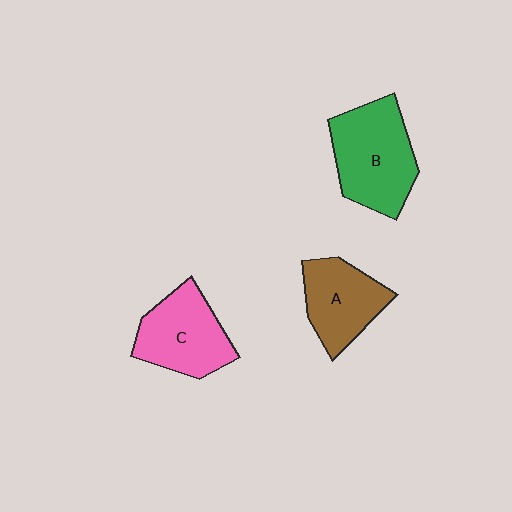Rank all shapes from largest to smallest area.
From largest to smallest: B (green), C (pink), A (brown).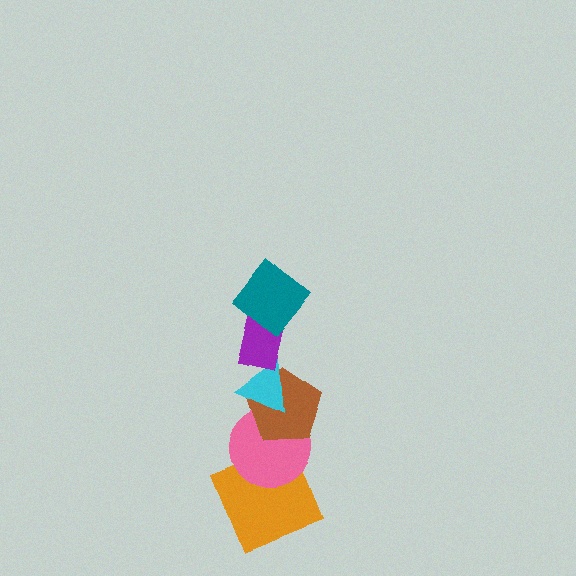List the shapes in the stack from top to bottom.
From top to bottom: the teal diamond, the purple rectangle, the cyan triangle, the brown pentagon, the pink circle, the orange square.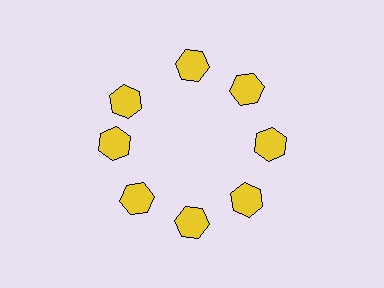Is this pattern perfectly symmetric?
No. The 8 yellow hexagons are arranged in a ring, but one element near the 10 o'clock position is rotated out of alignment along the ring, breaking the 8-fold rotational symmetry.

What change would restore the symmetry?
The symmetry would be restored by rotating it back into even spacing with its neighbors so that all 8 hexagons sit at equal angles and equal distance from the center.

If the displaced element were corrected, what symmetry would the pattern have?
It would have 8-fold rotational symmetry — the pattern would map onto itself every 45 degrees.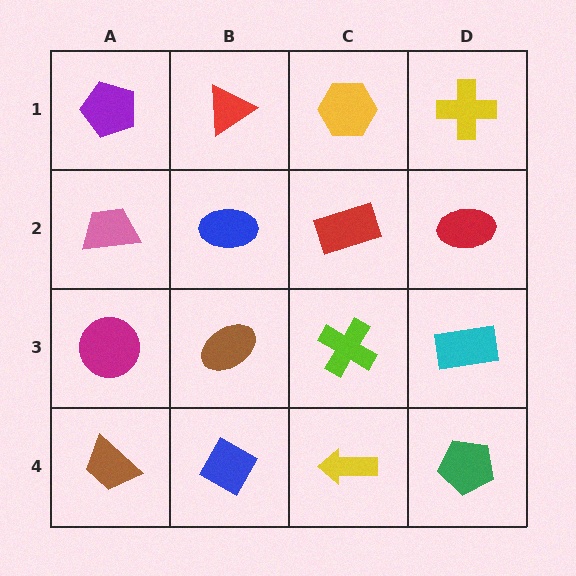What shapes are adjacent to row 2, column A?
A purple pentagon (row 1, column A), a magenta circle (row 3, column A), a blue ellipse (row 2, column B).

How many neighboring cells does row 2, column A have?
3.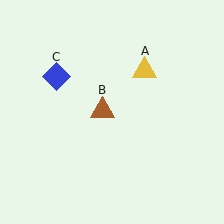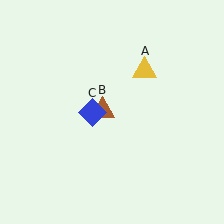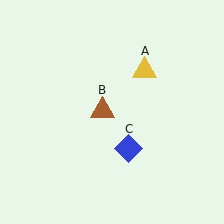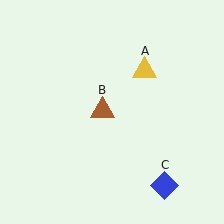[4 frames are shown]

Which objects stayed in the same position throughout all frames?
Yellow triangle (object A) and brown triangle (object B) remained stationary.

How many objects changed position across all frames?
1 object changed position: blue diamond (object C).